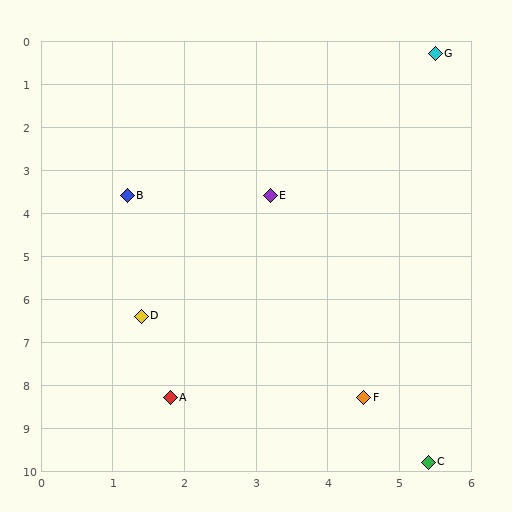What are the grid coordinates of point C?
Point C is at approximately (5.4, 9.8).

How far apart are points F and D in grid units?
Points F and D are about 3.6 grid units apart.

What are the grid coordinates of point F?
Point F is at approximately (4.5, 8.3).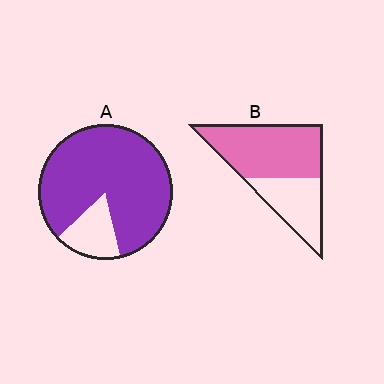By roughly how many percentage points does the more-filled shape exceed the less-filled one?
By roughly 20 percentage points (A over B).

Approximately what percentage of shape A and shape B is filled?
A is approximately 85% and B is approximately 65%.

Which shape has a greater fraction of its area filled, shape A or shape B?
Shape A.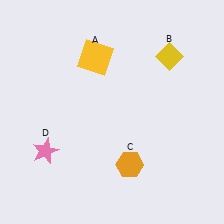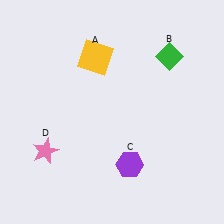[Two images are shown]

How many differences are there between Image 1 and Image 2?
There are 2 differences between the two images.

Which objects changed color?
B changed from yellow to green. C changed from orange to purple.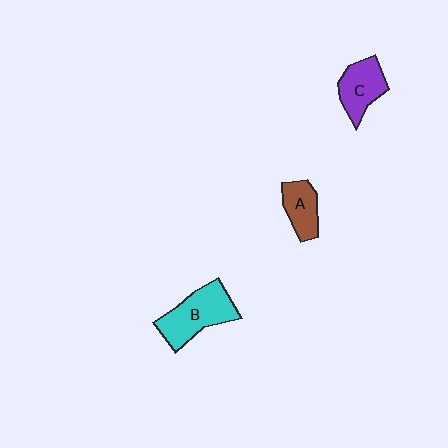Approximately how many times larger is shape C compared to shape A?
Approximately 1.2 times.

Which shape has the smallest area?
Shape A (brown).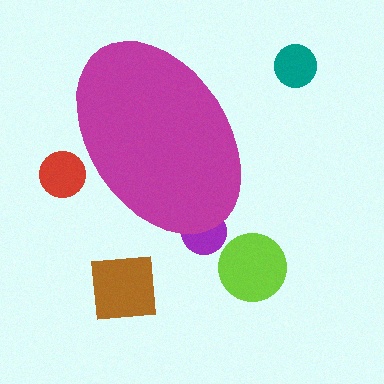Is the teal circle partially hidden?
No, the teal circle is fully visible.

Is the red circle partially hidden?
Yes, the red circle is partially hidden behind the magenta ellipse.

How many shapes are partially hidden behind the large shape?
2 shapes are partially hidden.